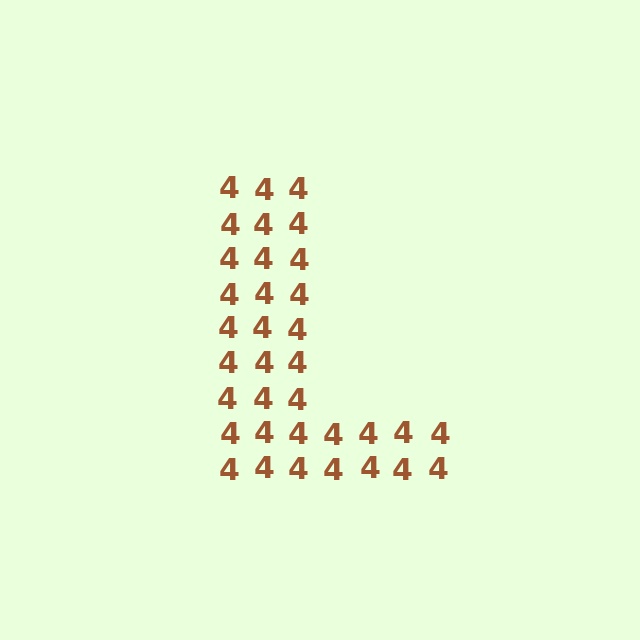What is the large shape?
The large shape is the letter L.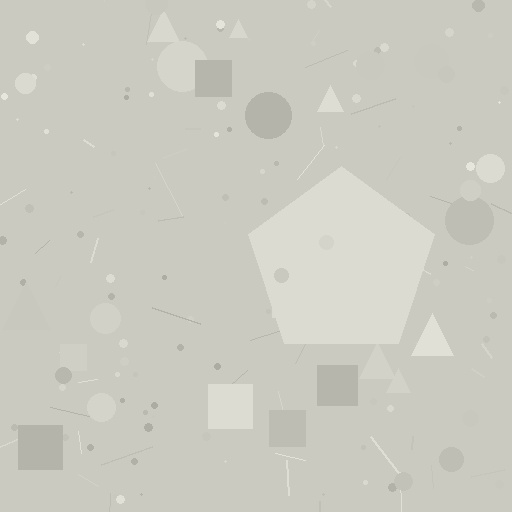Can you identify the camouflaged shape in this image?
The camouflaged shape is a pentagon.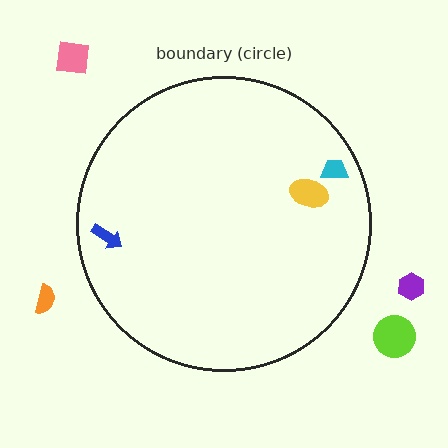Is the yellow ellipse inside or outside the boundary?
Inside.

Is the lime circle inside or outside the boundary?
Outside.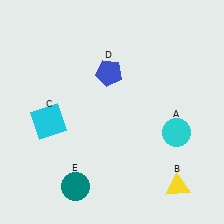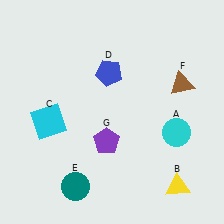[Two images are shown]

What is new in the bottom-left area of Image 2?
A purple pentagon (G) was added in the bottom-left area of Image 2.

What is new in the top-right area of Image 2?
A brown triangle (F) was added in the top-right area of Image 2.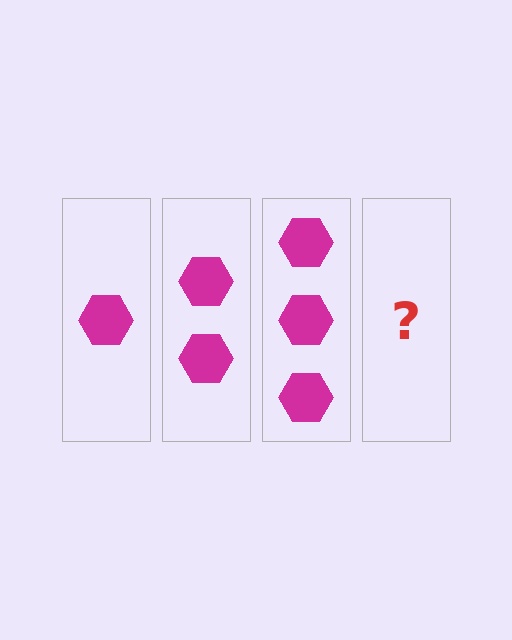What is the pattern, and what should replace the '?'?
The pattern is that each step adds one more hexagon. The '?' should be 4 hexagons.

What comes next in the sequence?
The next element should be 4 hexagons.